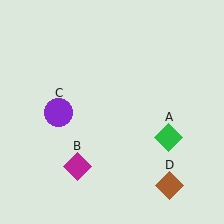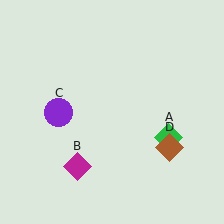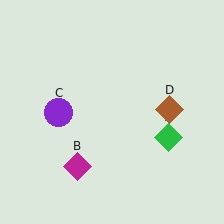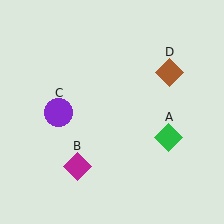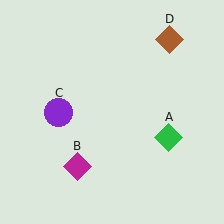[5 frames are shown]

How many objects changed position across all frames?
1 object changed position: brown diamond (object D).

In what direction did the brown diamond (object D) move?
The brown diamond (object D) moved up.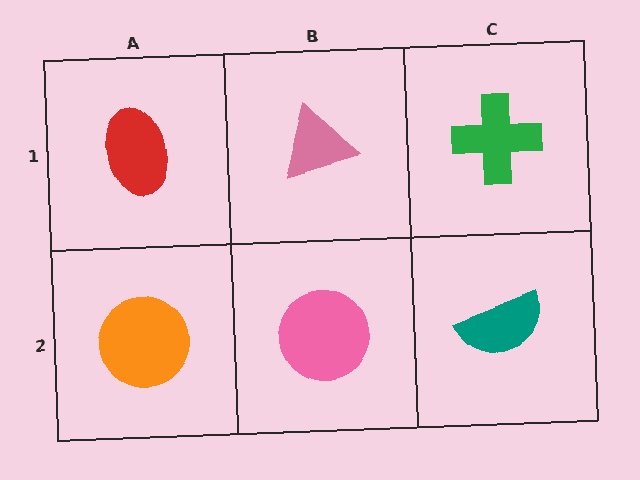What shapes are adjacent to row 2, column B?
A pink triangle (row 1, column B), an orange circle (row 2, column A), a teal semicircle (row 2, column C).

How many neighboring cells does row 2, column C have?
2.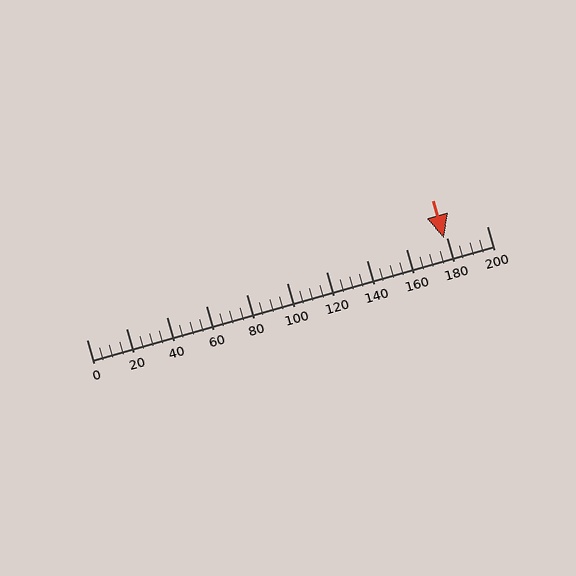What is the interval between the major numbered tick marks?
The major tick marks are spaced 20 units apart.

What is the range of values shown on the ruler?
The ruler shows values from 0 to 200.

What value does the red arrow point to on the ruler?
The red arrow points to approximately 179.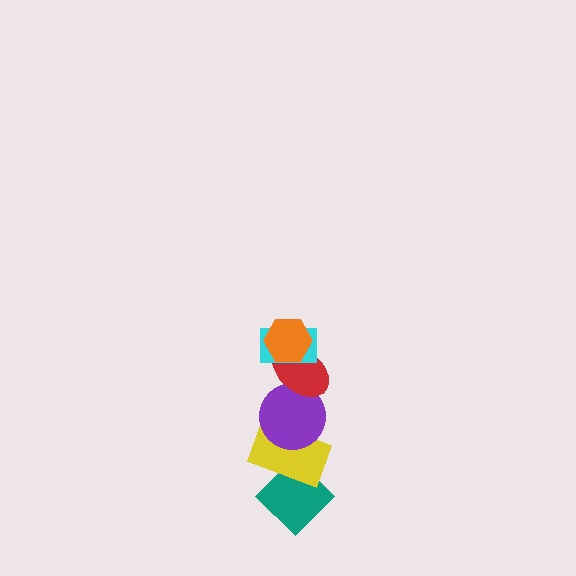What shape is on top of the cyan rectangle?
The orange hexagon is on top of the cyan rectangle.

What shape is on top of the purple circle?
The red ellipse is on top of the purple circle.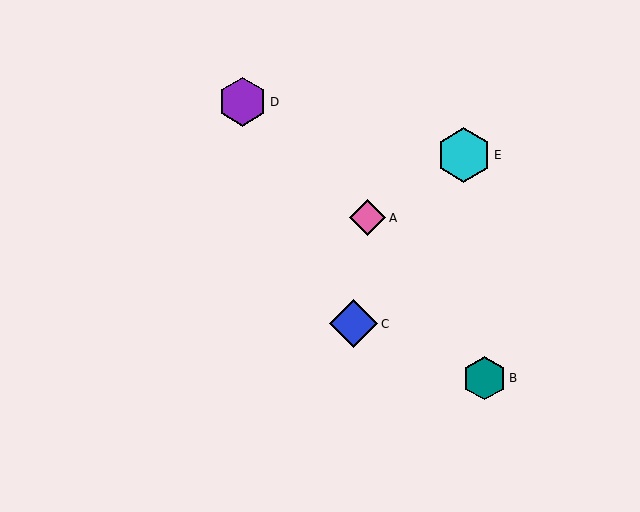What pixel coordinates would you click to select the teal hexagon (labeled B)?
Click at (485, 378) to select the teal hexagon B.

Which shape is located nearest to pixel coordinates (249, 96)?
The purple hexagon (labeled D) at (243, 102) is nearest to that location.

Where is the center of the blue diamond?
The center of the blue diamond is at (354, 324).